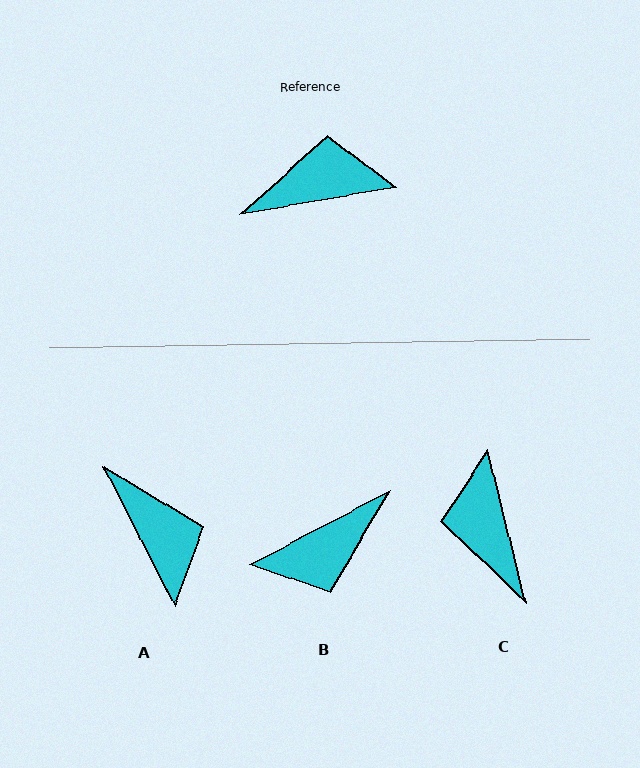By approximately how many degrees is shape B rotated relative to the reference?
Approximately 162 degrees clockwise.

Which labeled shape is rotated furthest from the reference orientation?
B, about 162 degrees away.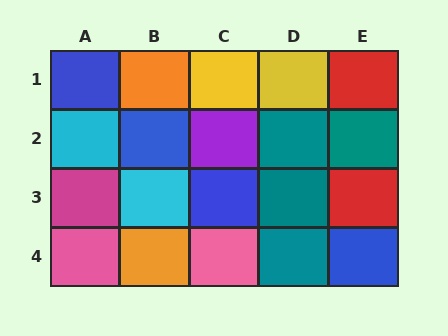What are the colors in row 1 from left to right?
Blue, orange, yellow, yellow, red.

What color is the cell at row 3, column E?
Red.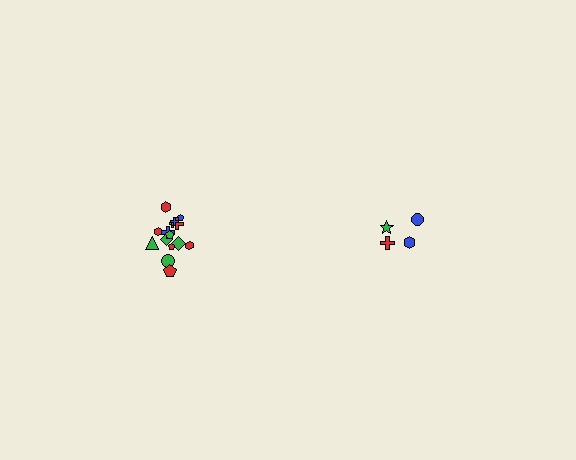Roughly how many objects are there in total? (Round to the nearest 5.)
Roughly 20 objects in total.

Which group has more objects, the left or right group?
The left group.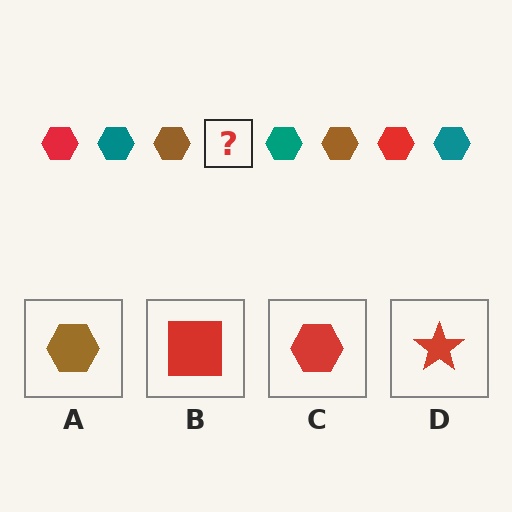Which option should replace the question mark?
Option C.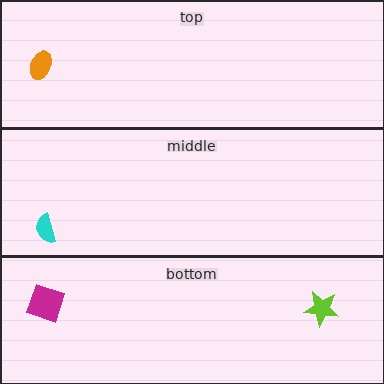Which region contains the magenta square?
The bottom region.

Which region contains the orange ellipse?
The top region.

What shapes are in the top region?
The orange ellipse.